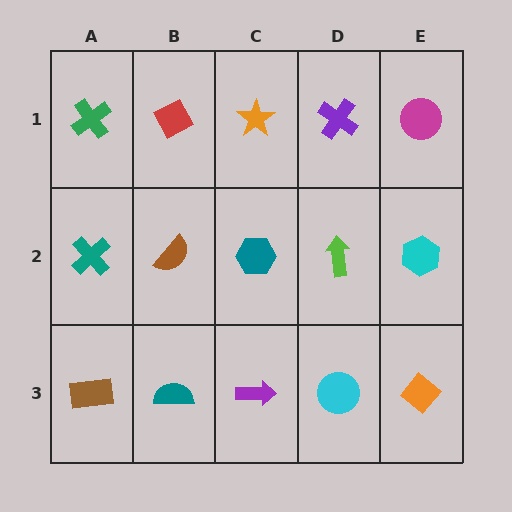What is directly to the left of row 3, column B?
A brown rectangle.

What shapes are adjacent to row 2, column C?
An orange star (row 1, column C), a purple arrow (row 3, column C), a brown semicircle (row 2, column B), a lime arrow (row 2, column D).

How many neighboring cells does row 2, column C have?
4.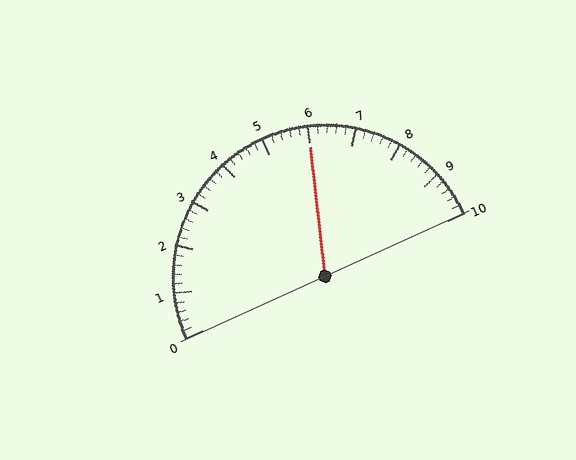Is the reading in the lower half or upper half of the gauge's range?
The reading is in the upper half of the range (0 to 10).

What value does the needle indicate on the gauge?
The needle indicates approximately 6.0.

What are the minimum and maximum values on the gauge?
The gauge ranges from 0 to 10.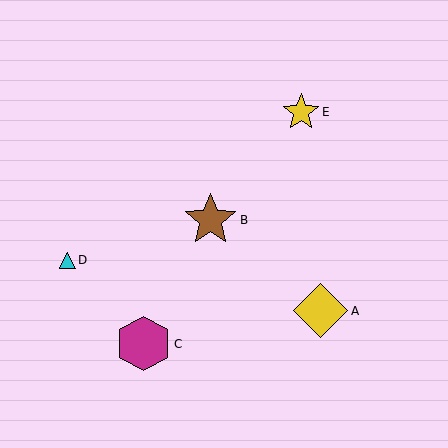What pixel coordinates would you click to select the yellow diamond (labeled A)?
Click at (321, 311) to select the yellow diamond A.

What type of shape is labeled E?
Shape E is a yellow star.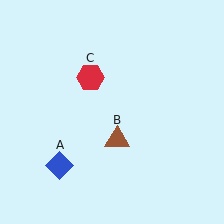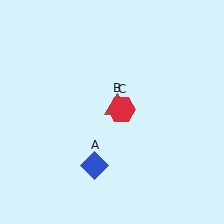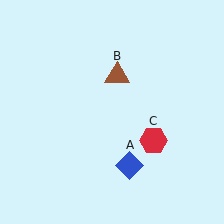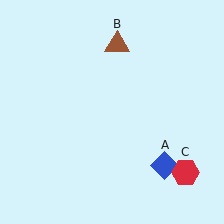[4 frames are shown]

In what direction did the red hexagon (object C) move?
The red hexagon (object C) moved down and to the right.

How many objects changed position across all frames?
3 objects changed position: blue diamond (object A), brown triangle (object B), red hexagon (object C).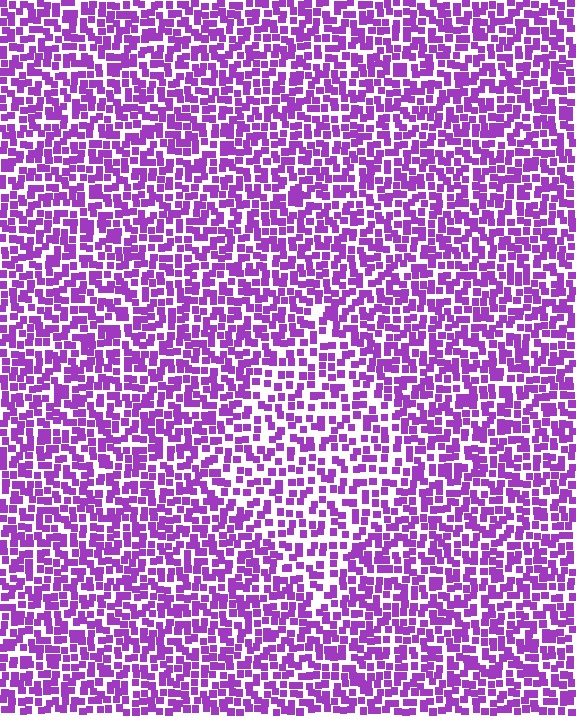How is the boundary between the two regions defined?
The boundary is defined by a change in element density (approximately 1.5x ratio). All elements are the same color, size, and shape.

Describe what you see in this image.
The image contains small purple elements arranged at two different densities. A diamond-shaped region is visible where the elements are less densely packed than the surrounding area.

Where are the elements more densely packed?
The elements are more densely packed outside the diamond boundary.